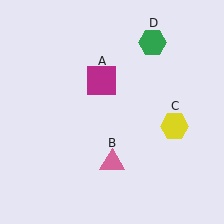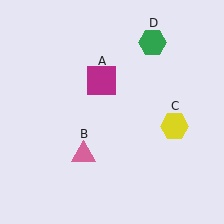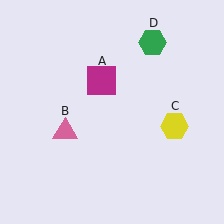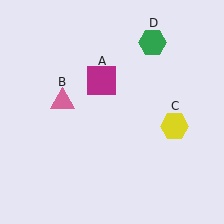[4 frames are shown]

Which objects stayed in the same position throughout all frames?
Magenta square (object A) and yellow hexagon (object C) and green hexagon (object D) remained stationary.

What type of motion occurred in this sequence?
The pink triangle (object B) rotated clockwise around the center of the scene.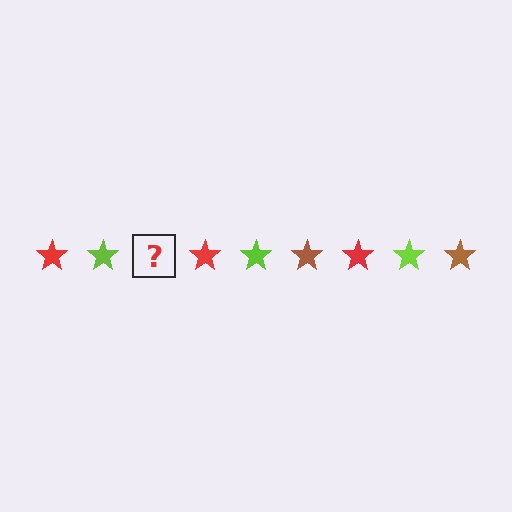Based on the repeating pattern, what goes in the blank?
The blank should be a brown star.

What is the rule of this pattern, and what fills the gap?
The rule is that the pattern cycles through red, lime, brown stars. The gap should be filled with a brown star.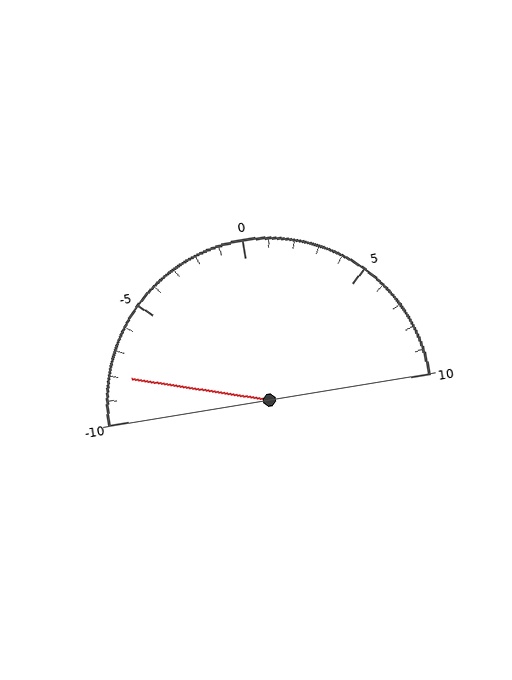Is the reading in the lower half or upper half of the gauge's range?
The reading is in the lower half of the range (-10 to 10).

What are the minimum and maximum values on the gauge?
The gauge ranges from -10 to 10.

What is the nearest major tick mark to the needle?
The nearest major tick mark is -10.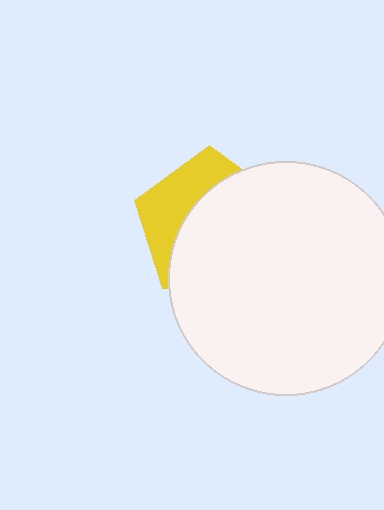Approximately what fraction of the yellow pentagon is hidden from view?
Roughly 66% of the yellow pentagon is hidden behind the white circle.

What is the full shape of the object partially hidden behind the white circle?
The partially hidden object is a yellow pentagon.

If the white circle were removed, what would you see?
You would see the complete yellow pentagon.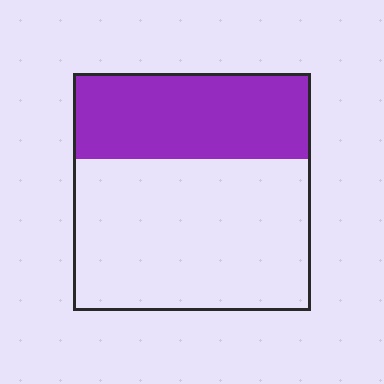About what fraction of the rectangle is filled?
About three eighths (3/8).